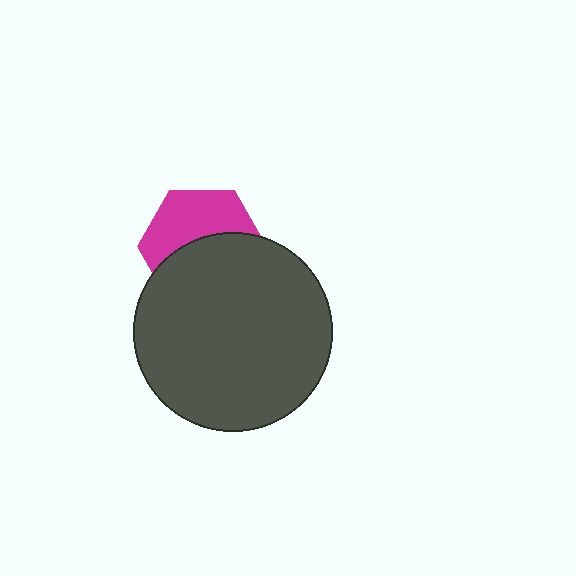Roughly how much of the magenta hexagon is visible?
About half of it is visible (roughly 47%).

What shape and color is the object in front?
The object in front is a dark gray circle.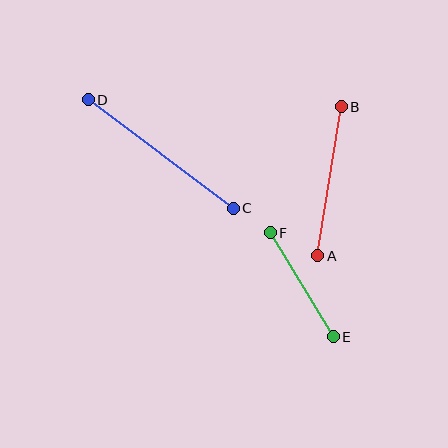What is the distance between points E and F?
The distance is approximately 122 pixels.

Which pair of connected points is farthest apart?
Points C and D are farthest apart.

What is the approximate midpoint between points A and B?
The midpoint is at approximately (329, 181) pixels.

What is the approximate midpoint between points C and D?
The midpoint is at approximately (161, 154) pixels.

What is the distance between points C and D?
The distance is approximately 181 pixels.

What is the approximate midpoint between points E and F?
The midpoint is at approximately (302, 285) pixels.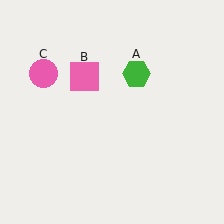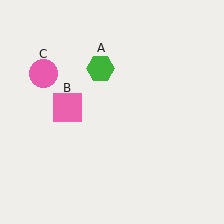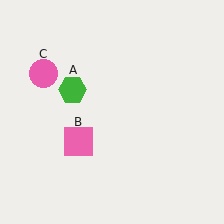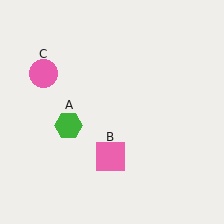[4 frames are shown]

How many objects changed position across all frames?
2 objects changed position: green hexagon (object A), pink square (object B).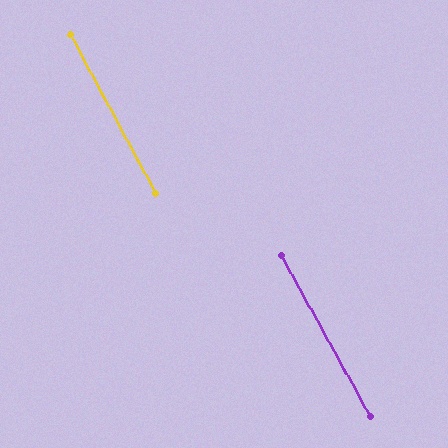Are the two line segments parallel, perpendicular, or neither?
Parallel — their directions differ by only 1.2°.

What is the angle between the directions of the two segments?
Approximately 1 degree.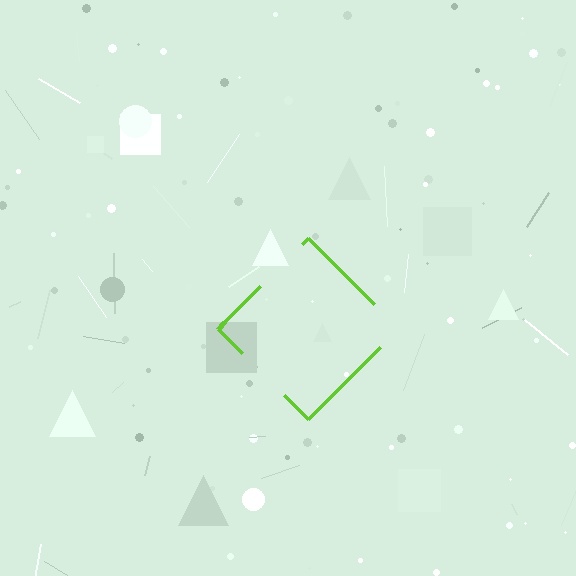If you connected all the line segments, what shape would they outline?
They would outline a diamond.